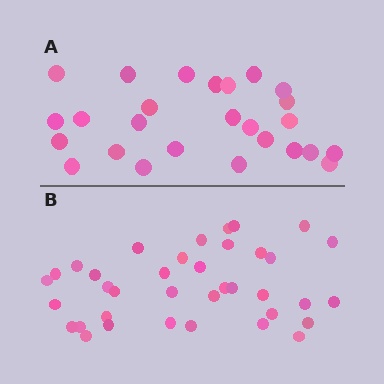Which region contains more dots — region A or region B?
Region B (the bottom region) has more dots.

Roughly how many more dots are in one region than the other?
Region B has roughly 12 or so more dots than region A.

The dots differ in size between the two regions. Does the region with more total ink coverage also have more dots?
No. Region A has more total ink coverage because its dots are larger, but region B actually contains more individual dots. Total area can be misleading — the number of items is what matters here.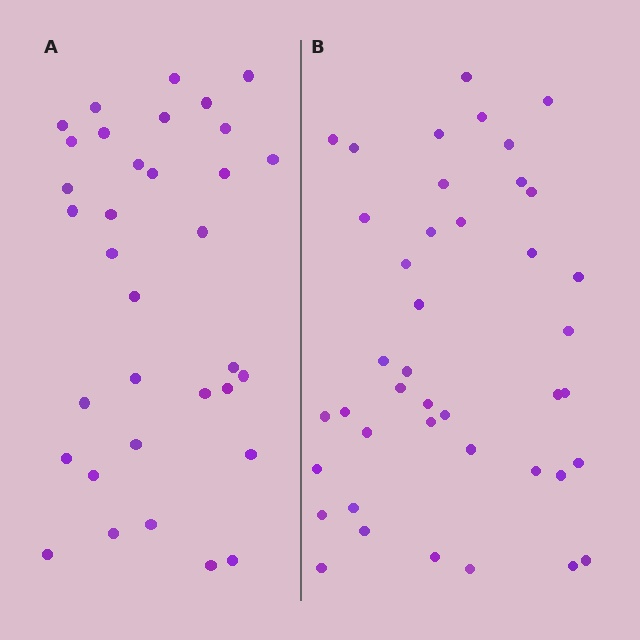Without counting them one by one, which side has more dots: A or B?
Region B (the right region) has more dots.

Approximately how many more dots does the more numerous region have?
Region B has roughly 8 or so more dots than region A.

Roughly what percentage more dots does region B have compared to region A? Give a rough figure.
About 25% more.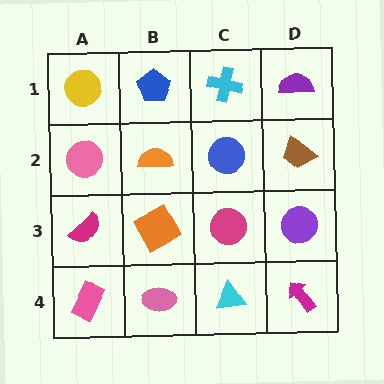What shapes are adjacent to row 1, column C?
A blue circle (row 2, column C), a blue pentagon (row 1, column B), a purple semicircle (row 1, column D).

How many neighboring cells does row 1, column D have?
2.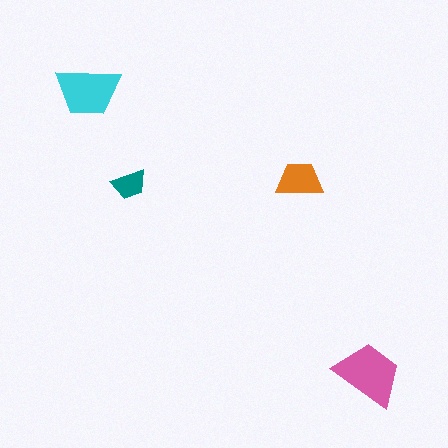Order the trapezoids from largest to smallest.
the pink one, the cyan one, the orange one, the teal one.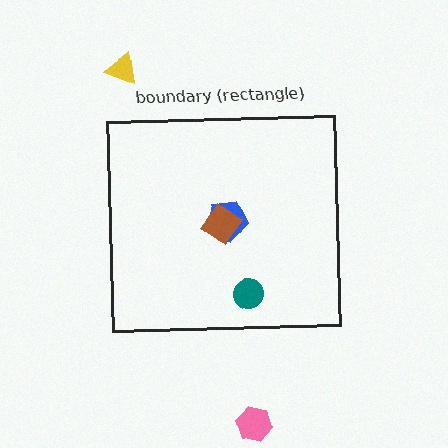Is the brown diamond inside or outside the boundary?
Inside.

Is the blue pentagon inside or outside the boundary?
Inside.